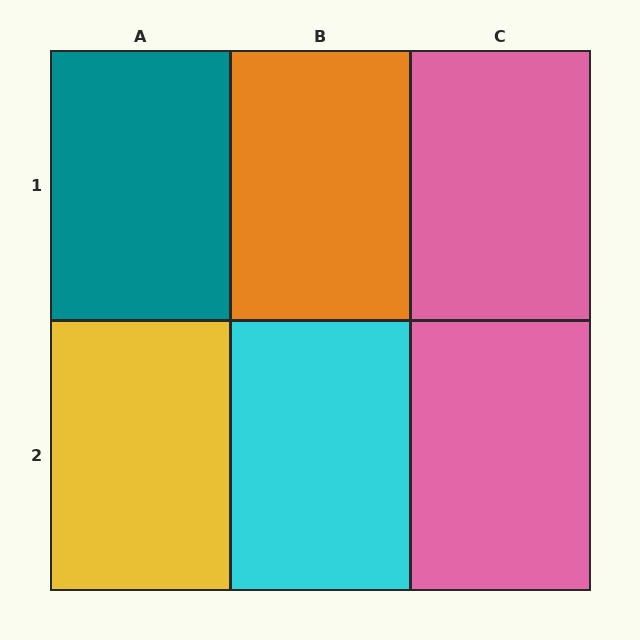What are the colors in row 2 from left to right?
Yellow, cyan, pink.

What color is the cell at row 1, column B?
Orange.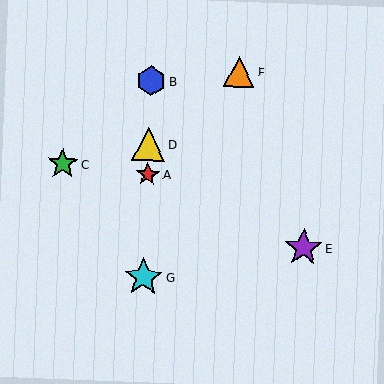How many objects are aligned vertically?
4 objects (A, B, D, G) are aligned vertically.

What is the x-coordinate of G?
Object G is at x≈144.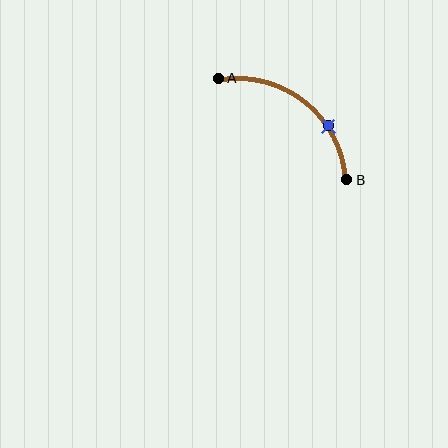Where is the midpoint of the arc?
The arc midpoint is the point on the curve farthest from the straight line joining A and B. It sits above and to the right of that line.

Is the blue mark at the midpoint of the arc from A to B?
No. The blue mark lies on the arc but is closer to endpoint B. The arc midpoint would be at the point on the curve equidistant along the arc from both A and B.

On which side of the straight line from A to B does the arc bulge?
The arc bulges above and to the right of the straight line connecting A and B.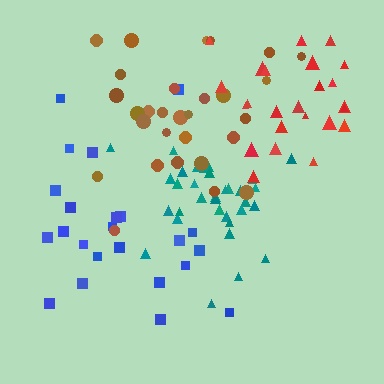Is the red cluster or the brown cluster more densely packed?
Red.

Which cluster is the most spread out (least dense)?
Blue.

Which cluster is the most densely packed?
Teal.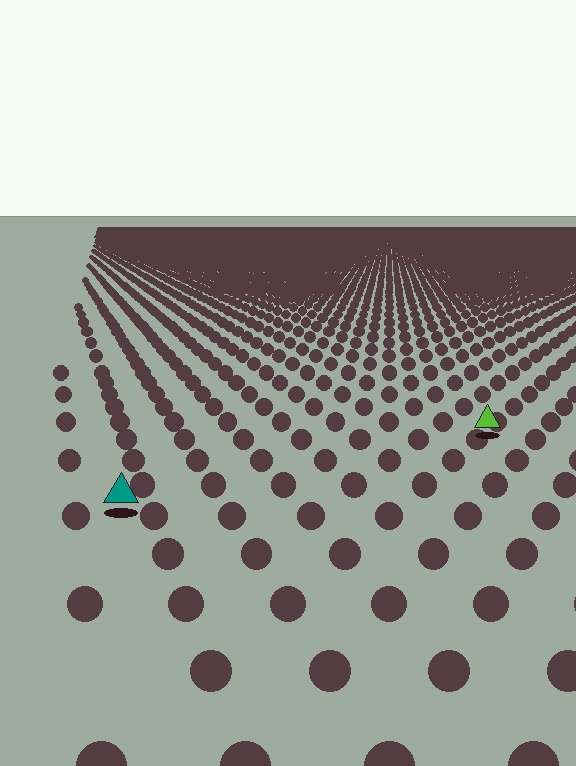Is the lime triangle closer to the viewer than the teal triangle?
No. The teal triangle is closer — you can tell from the texture gradient: the ground texture is coarser near it.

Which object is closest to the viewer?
The teal triangle is closest. The texture marks near it are larger and more spread out.